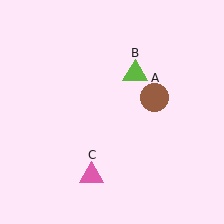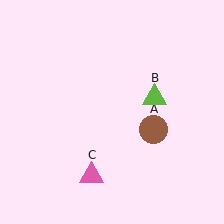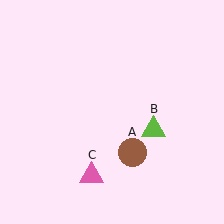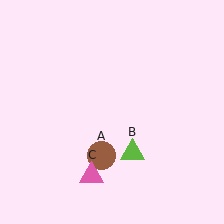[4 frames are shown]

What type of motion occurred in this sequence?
The brown circle (object A), lime triangle (object B) rotated clockwise around the center of the scene.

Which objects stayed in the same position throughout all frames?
Pink triangle (object C) remained stationary.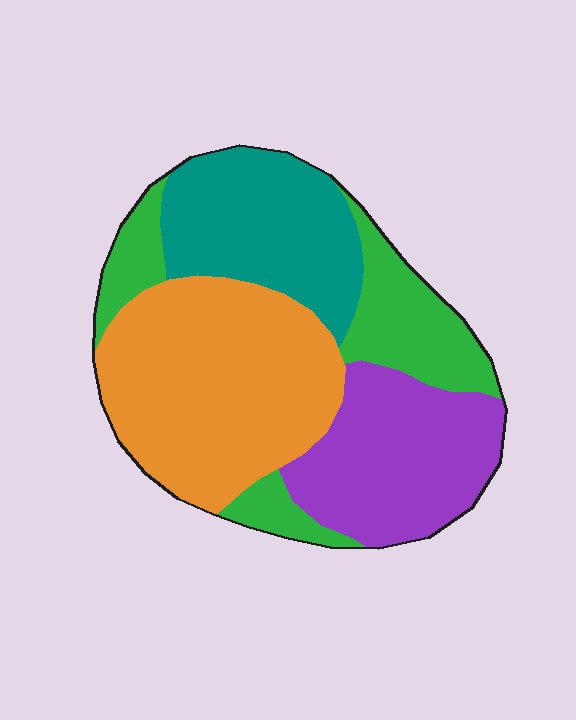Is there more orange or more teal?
Orange.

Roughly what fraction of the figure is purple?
Purple covers about 25% of the figure.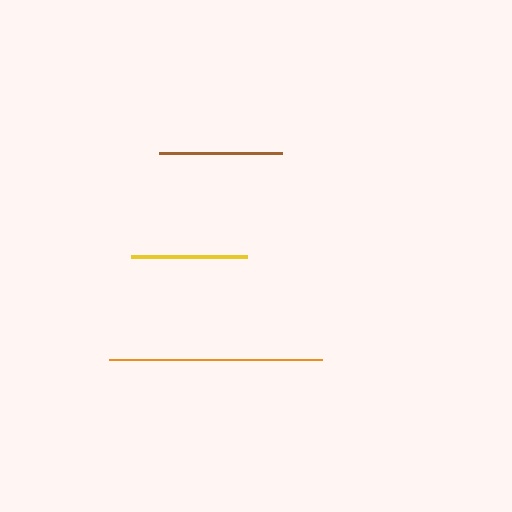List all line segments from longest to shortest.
From longest to shortest: orange, brown, yellow.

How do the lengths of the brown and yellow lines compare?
The brown and yellow lines are approximately the same length.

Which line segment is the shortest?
The yellow line is the shortest at approximately 116 pixels.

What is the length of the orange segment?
The orange segment is approximately 213 pixels long.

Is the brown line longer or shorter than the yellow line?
The brown line is longer than the yellow line.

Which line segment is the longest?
The orange line is the longest at approximately 213 pixels.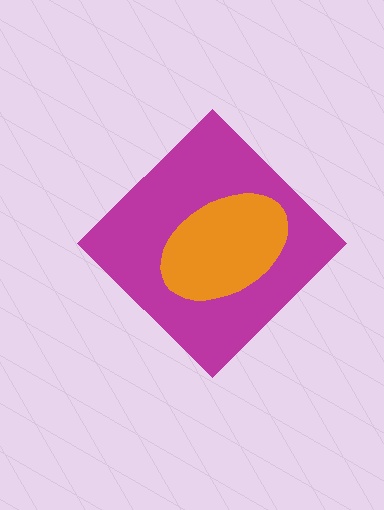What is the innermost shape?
The orange ellipse.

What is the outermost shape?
The magenta diamond.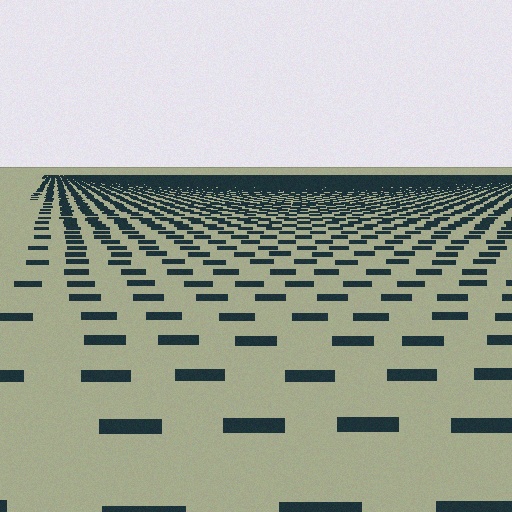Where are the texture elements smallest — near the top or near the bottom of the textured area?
Near the top.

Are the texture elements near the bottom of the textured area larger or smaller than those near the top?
Larger. Near the bottom, elements are closer to the viewer and appear at a bigger on-screen size.